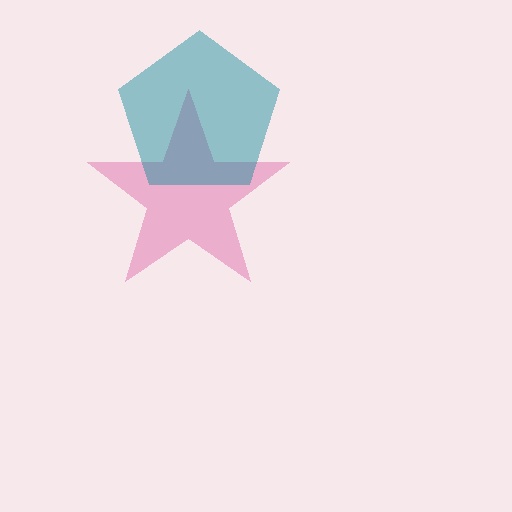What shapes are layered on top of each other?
The layered shapes are: a pink star, a teal pentagon.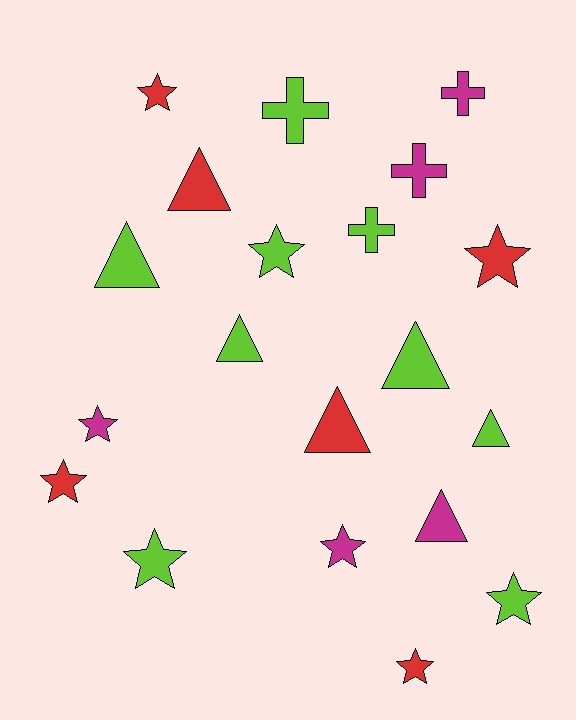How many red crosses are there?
There are no red crosses.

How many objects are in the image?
There are 20 objects.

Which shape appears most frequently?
Star, with 9 objects.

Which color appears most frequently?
Lime, with 9 objects.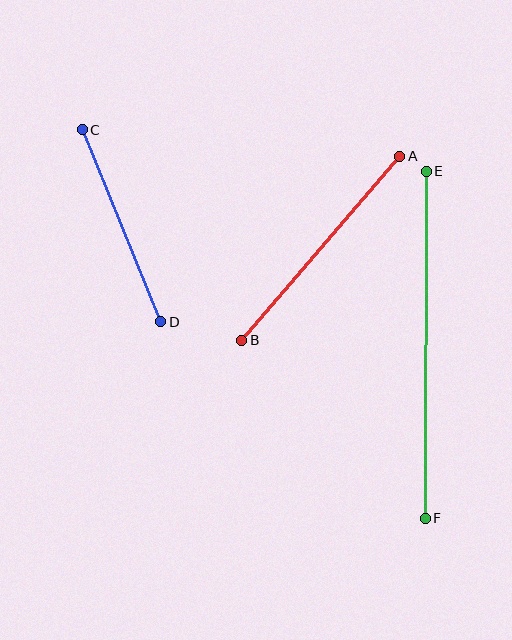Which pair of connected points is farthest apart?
Points E and F are farthest apart.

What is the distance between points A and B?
The distance is approximately 242 pixels.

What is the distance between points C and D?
The distance is approximately 208 pixels.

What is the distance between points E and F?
The distance is approximately 347 pixels.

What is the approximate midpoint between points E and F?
The midpoint is at approximately (426, 345) pixels.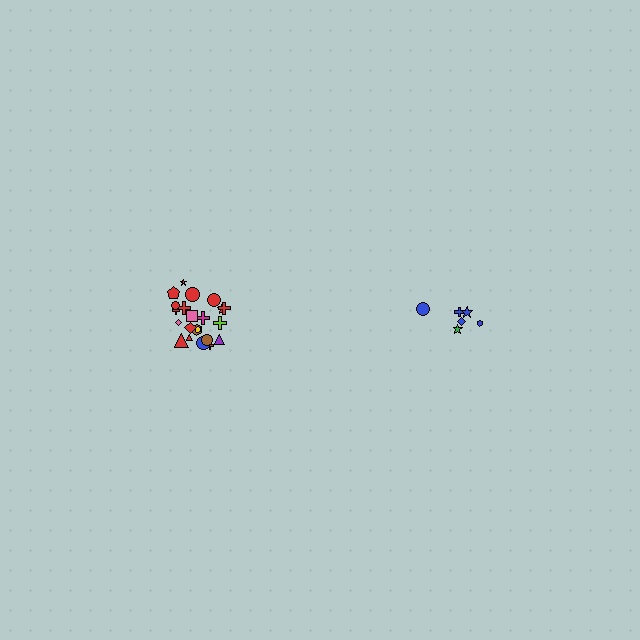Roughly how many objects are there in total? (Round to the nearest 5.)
Roughly 30 objects in total.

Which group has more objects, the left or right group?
The left group.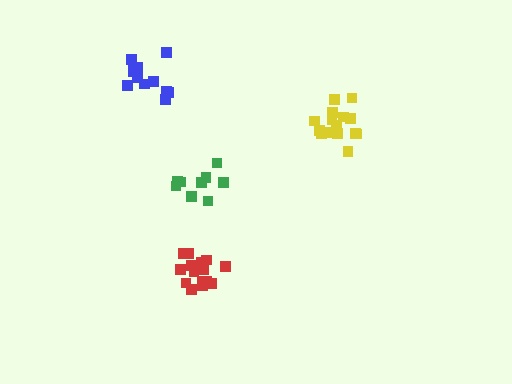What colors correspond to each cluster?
The clusters are colored: red, green, yellow, blue.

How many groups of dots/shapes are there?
There are 4 groups.